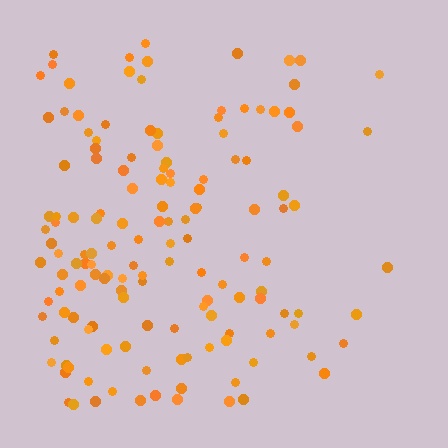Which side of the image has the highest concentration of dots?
The left.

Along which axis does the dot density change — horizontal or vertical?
Horizontal.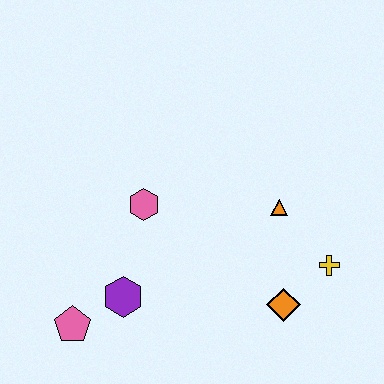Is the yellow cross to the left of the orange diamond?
No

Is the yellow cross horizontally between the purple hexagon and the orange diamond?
No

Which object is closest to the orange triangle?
The yellow cross is closest to the orange triangle.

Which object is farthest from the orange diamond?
The pink pentagon is farthest from the orange diamond.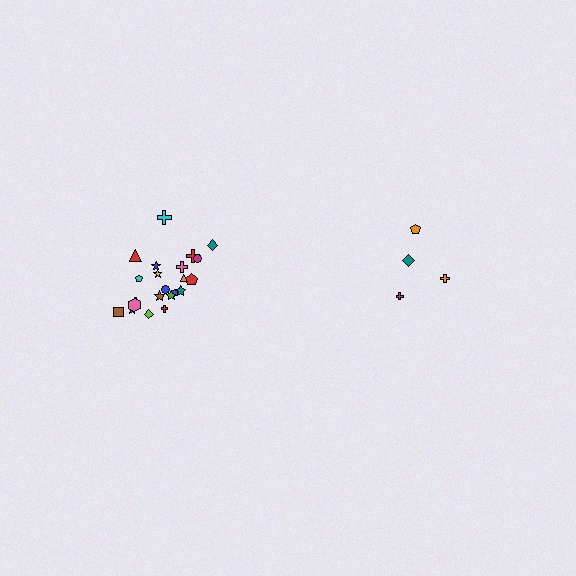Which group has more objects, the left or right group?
The left group.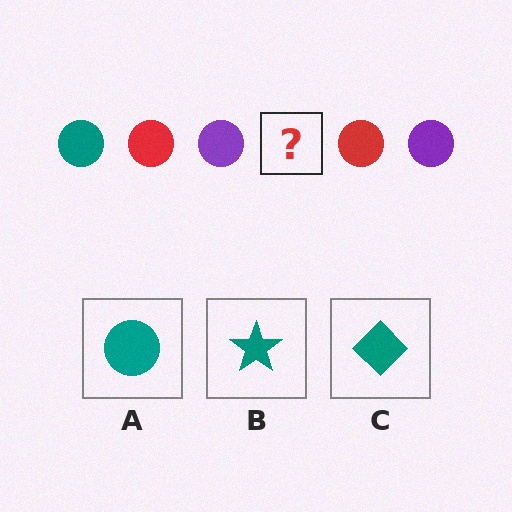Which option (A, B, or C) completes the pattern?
A.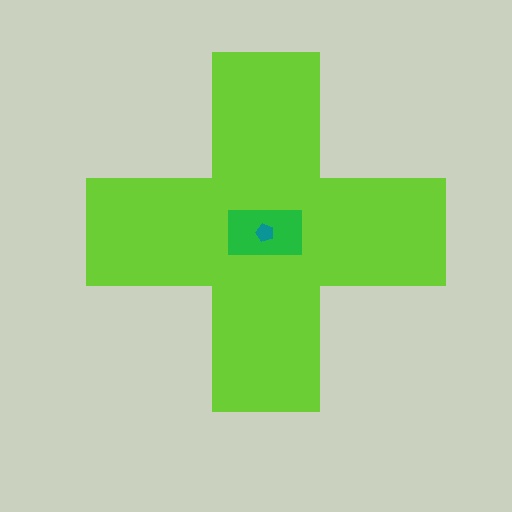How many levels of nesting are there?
3.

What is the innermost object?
The teal pentagon.